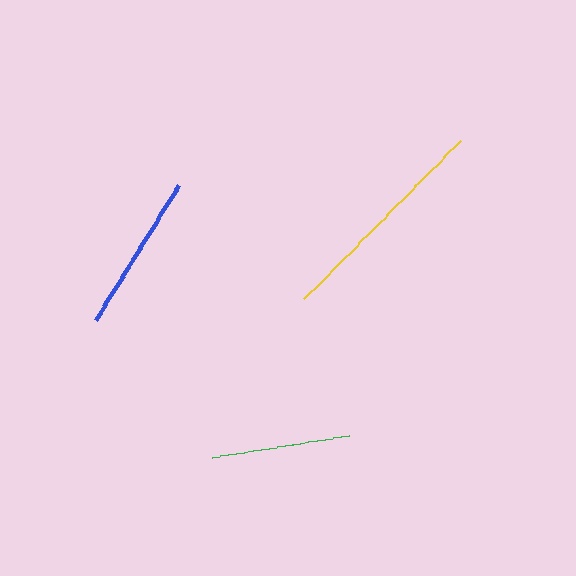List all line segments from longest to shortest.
From longest to shortest: yellow, blue, green.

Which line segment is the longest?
The yellow line is the longest at approximately 223 pixels.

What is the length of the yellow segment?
The yellow segment is approximately 223 pixels long.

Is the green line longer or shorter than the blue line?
The blue line is longer than the green line.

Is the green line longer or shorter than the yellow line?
The yellow line is longer than the green line.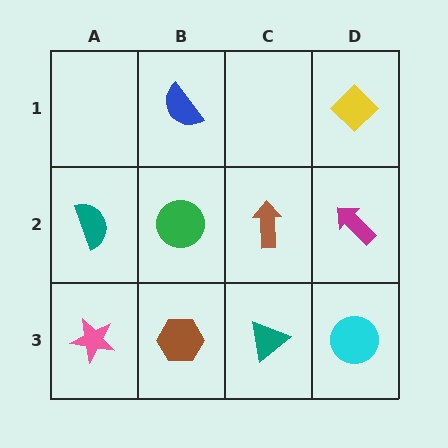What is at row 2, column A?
A teal semicircle.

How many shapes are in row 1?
2 shapes.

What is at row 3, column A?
A pink star.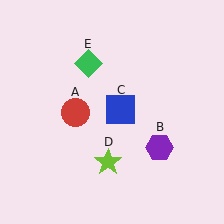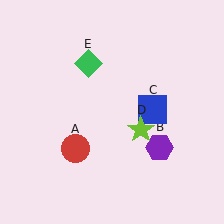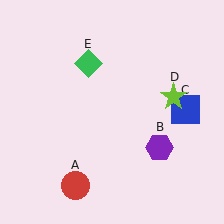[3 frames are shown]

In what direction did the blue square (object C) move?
The blue square (object C) moved right.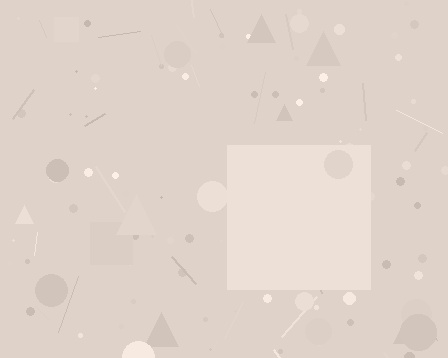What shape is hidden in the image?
A square is hidden in the image.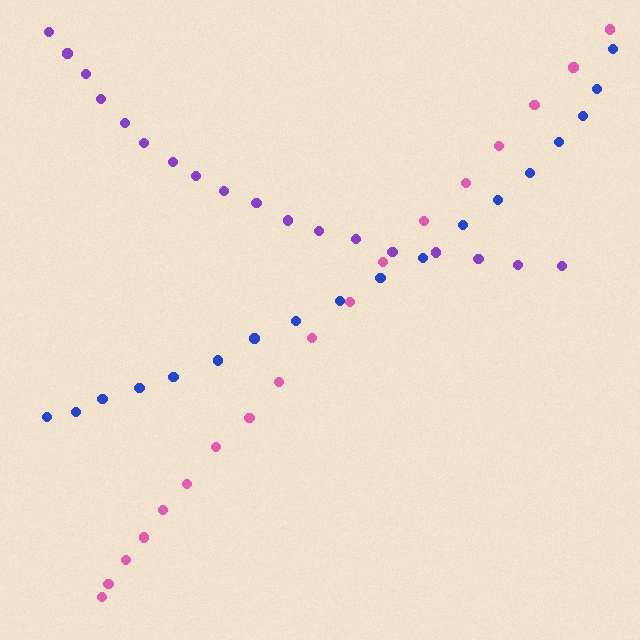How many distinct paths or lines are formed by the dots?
There are 3 distinct paths.